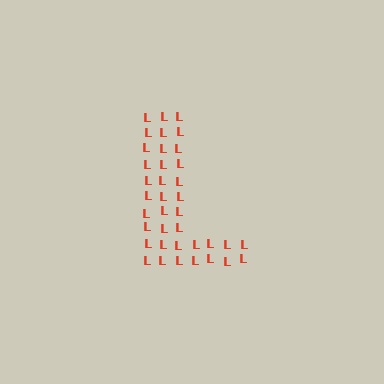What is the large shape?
The large shape is the letter L.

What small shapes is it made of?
It is made of small letter L's.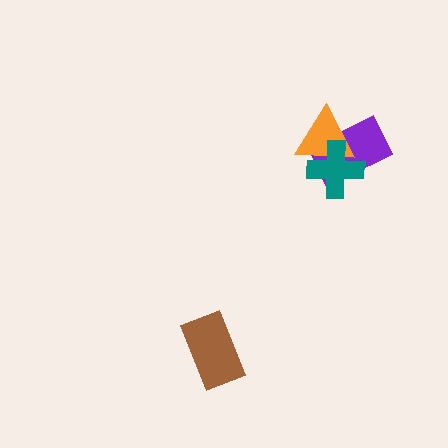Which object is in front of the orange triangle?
The teal cross is in front of the orange triangle.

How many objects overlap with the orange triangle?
2 objects overlap with the orange triangle.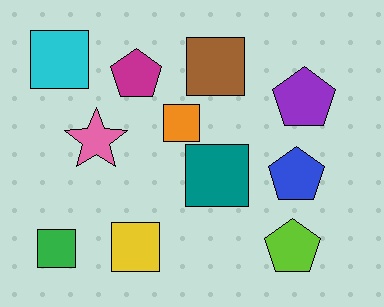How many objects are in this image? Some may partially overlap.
There are 11 objects.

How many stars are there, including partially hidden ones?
There is 1 star.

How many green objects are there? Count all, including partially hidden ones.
There is 1 green object.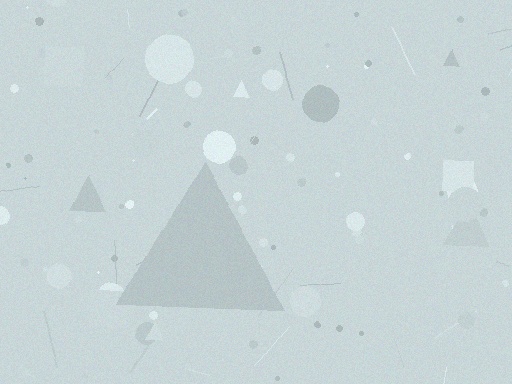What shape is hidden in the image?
A triangle is hidden in the image.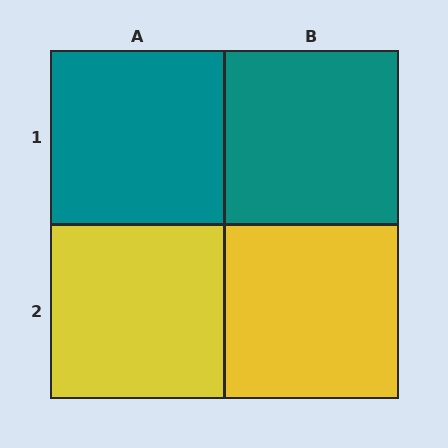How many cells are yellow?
2 cells are yellow.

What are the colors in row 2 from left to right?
Yellow, yellow.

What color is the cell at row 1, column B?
Teal.